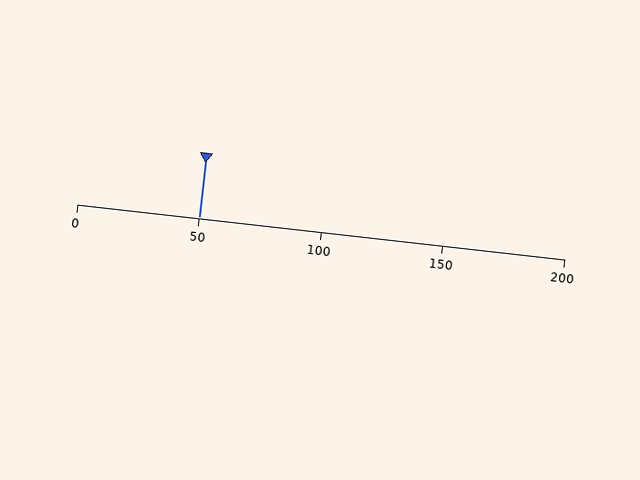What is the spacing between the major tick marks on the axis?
The major ticks are spaced 50 apart.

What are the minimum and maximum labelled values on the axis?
The axis runs from 0 to 200.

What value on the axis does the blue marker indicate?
The marker indicates approximately 50.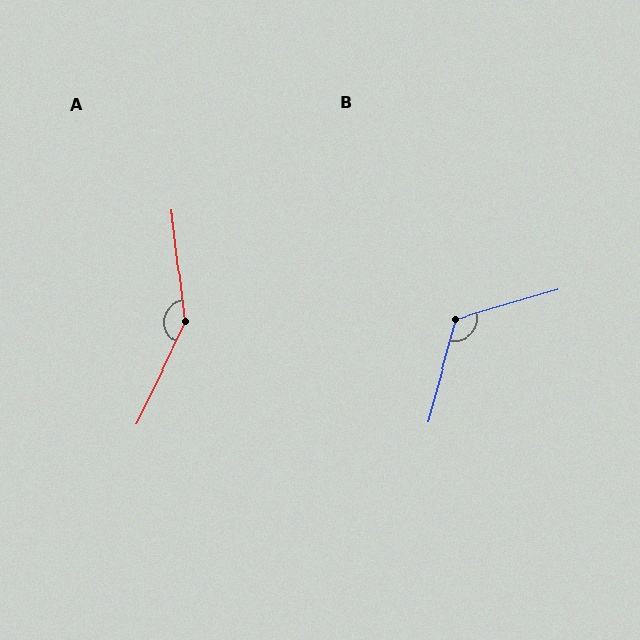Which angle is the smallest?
B, at approximately 121 degrees.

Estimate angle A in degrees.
Approximately 147 degrees.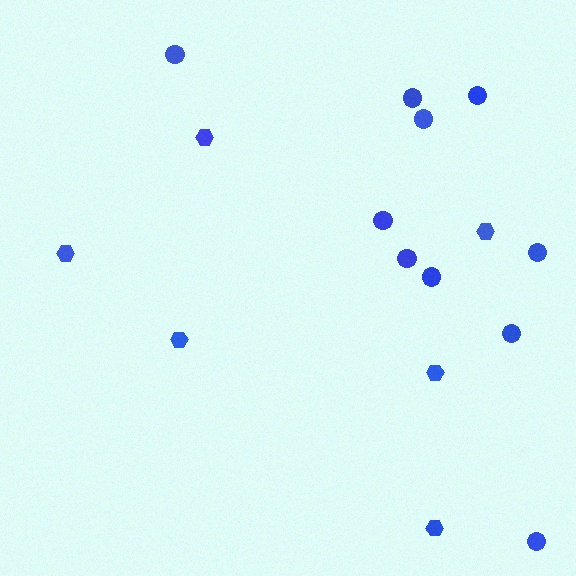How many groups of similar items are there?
There are 2 groups: one group of circles (10) and one group of hexagons (6).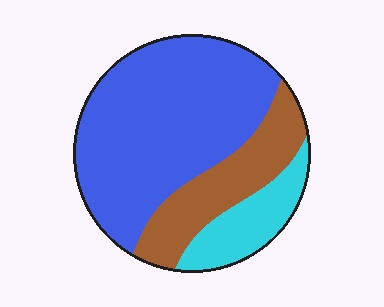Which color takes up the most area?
Blue, at roughly 60%.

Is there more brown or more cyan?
Brown.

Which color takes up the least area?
Cyan, at roughly 15%.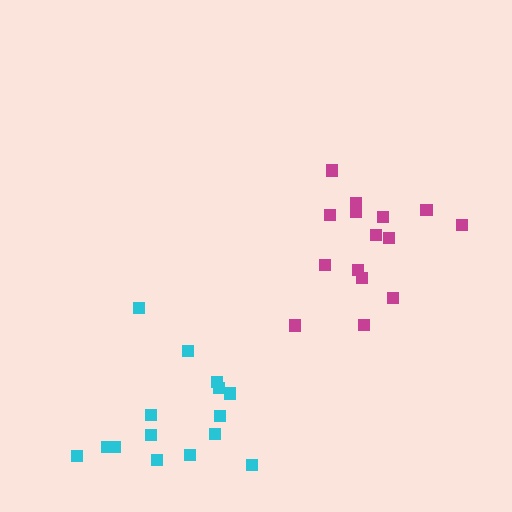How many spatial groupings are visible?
There are 2 spatial groupings.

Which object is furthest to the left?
The cyan cluster is leftmost.